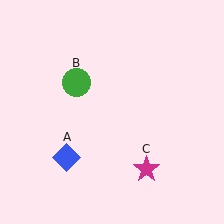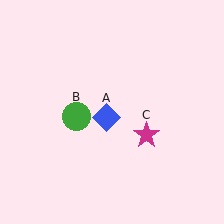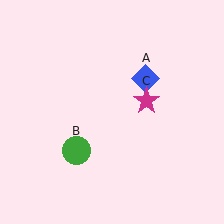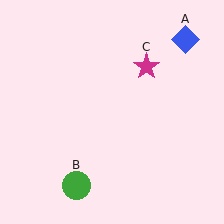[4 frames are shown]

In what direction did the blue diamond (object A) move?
The blue diamond (object A) moved up and to the right.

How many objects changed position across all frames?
3 objects changed position: blue diamond (object A), green circle (object B), magenta star (object C).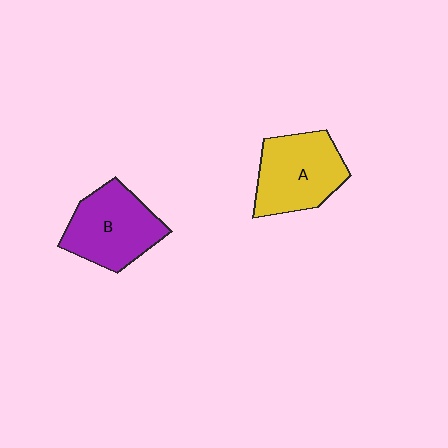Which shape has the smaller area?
Shape A (yellow).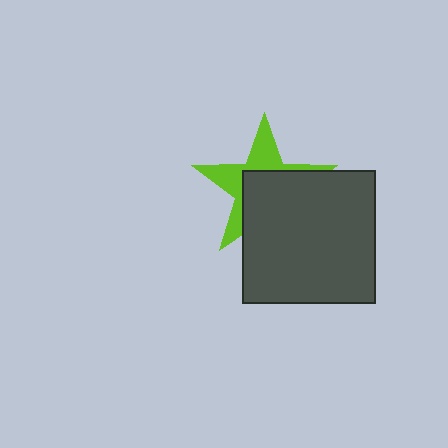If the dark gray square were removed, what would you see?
You would see the complete lime star.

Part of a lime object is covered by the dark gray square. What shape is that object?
It is a star.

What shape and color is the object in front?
The object in front is a dark gray square.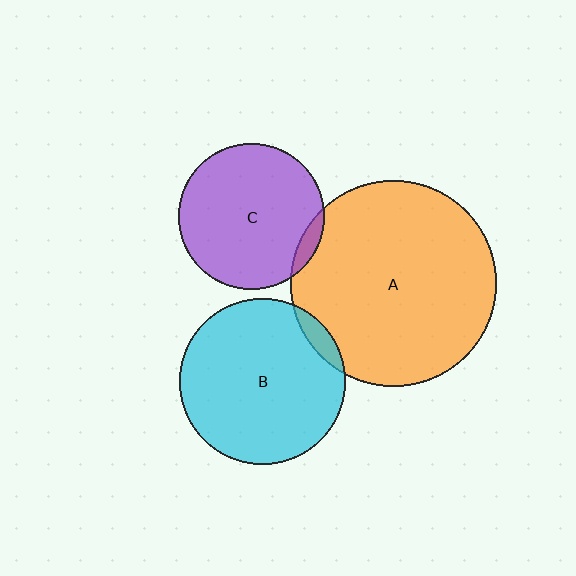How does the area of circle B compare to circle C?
Approximately 1.3 times.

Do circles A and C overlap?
Yes.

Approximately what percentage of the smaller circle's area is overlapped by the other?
Approximately 5%.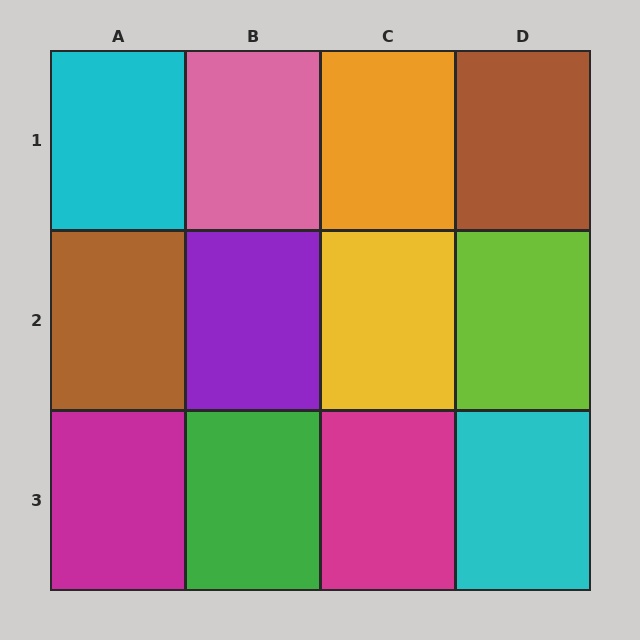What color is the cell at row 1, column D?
Brown.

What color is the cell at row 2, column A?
Brown.